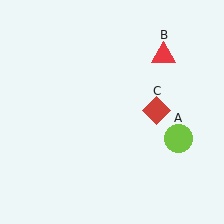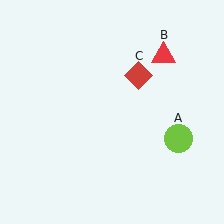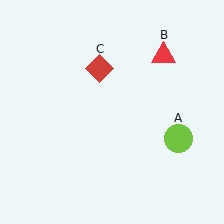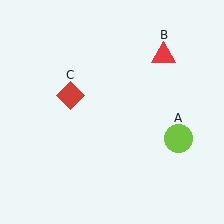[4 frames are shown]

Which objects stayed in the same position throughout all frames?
Lime circle (object A) and red triangle (object B) remained stationary.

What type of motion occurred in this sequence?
The red diamond (object C) rotated counterclockwise around the center of the scene.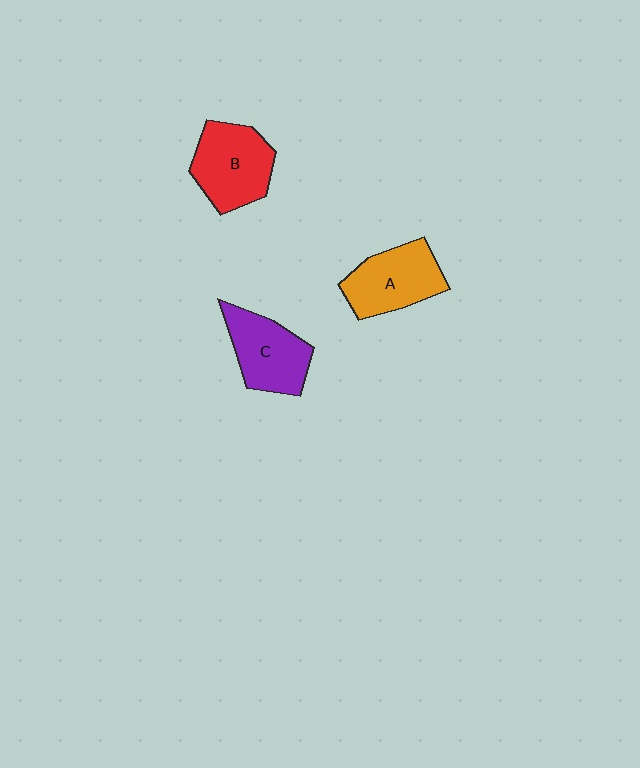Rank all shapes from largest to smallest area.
From largest to smallest: B (red), A (orange), C (purple).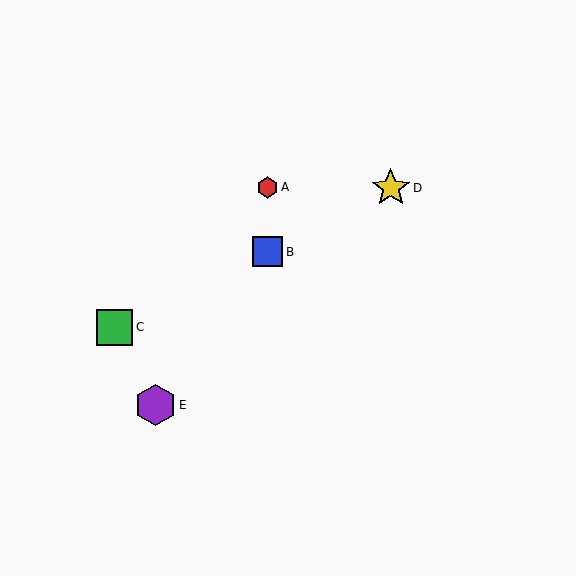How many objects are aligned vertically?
2 objects (A, B) are aligned vertically.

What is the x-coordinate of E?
Object E is at x≈155.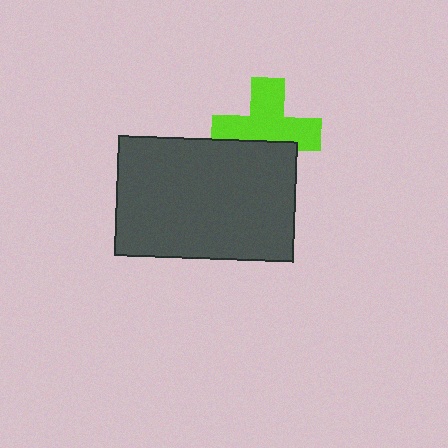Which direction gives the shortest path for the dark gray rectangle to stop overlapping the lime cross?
Moving down gives the shortest separation.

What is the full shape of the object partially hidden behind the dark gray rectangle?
The partially hidden object is a lime cross.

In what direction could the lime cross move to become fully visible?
The lime cross could move up. That would shift it out from behind the dark gray rectangle entirely.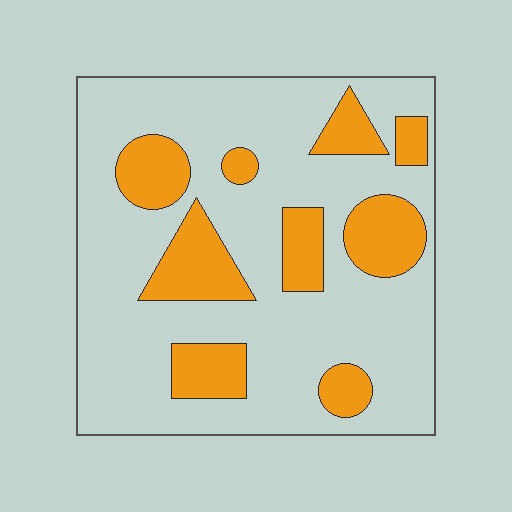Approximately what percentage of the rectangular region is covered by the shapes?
Approximately 25%.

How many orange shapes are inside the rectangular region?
9.